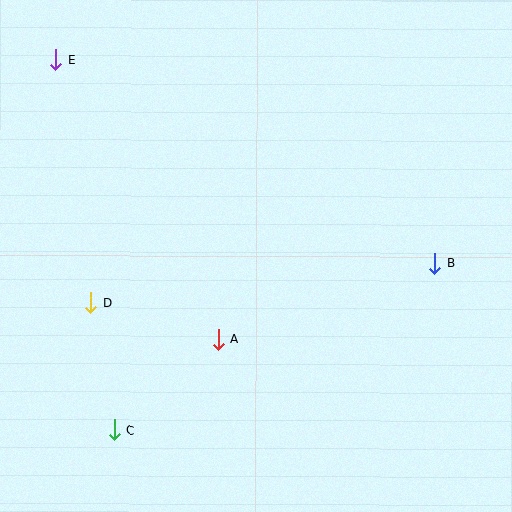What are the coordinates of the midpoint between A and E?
The midpoint between A and E is at (137, 200).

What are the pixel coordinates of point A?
Point A is at (218, 339).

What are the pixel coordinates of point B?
Point B is at (434, 263).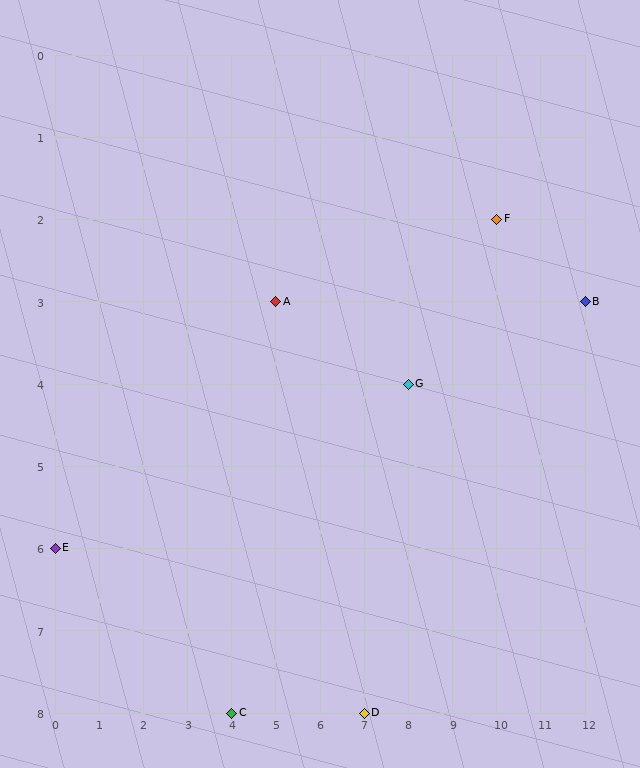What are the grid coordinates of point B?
Point B is at grid coordinates (12, 3).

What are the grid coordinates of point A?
Point A is at grid coordinates (5, 3).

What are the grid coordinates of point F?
Point F is at grid coordinates (10, 2).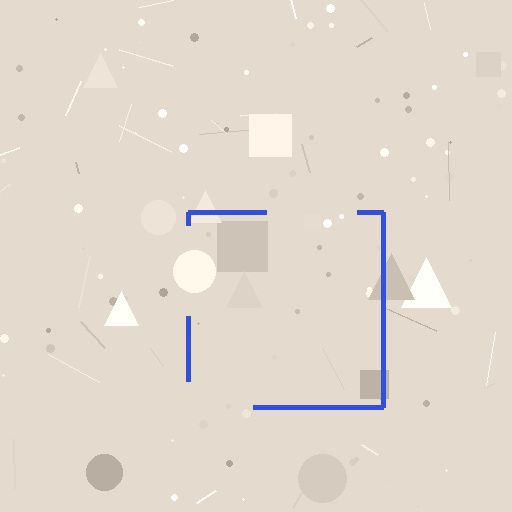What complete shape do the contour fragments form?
The contour fragments form a square.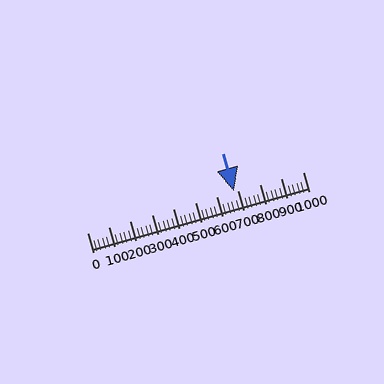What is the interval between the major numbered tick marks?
The major tick marks are spaced 100 units apart.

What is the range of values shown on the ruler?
The ruler shows values from 0 to 1000.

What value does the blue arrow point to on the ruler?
The blue arrow points to approximately 680.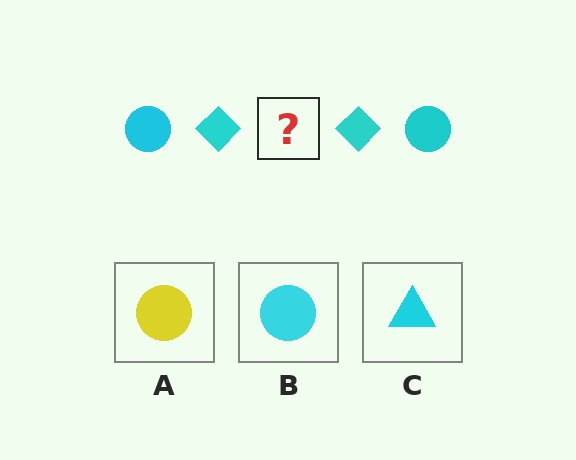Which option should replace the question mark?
Option B.